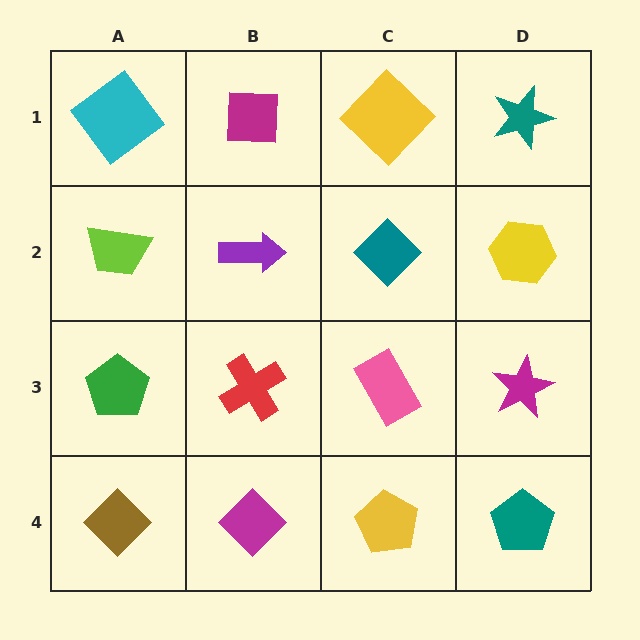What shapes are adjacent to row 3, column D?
A yellow hexagon (row 2, column D), a teal pentagon (row 4, column D), a pink rectangle (row 3, column C).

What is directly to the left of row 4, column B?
A brown diamond.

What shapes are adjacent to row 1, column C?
A teal diamond (row 2, column C), a magenta square (row 1, column B), a teal star (row 1, column D).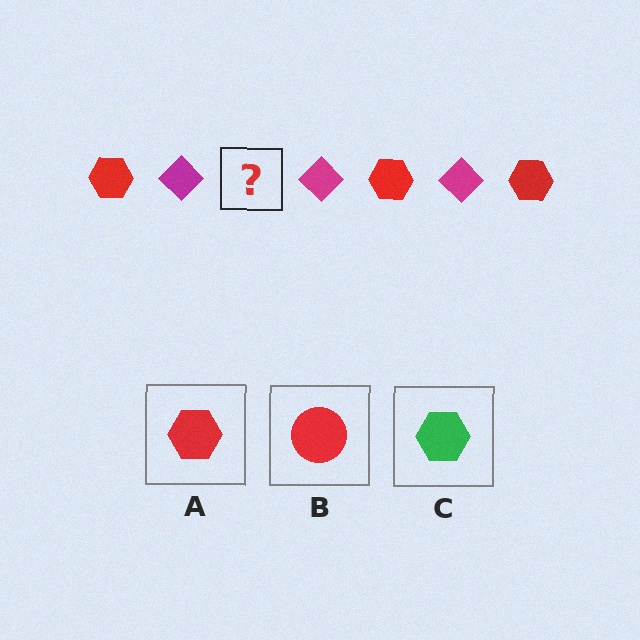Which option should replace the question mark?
Option A.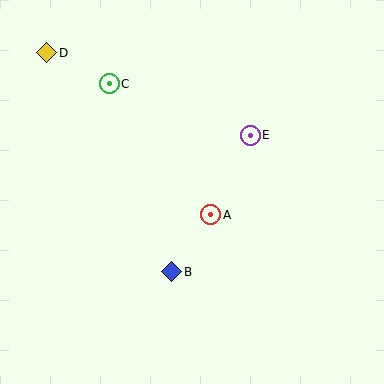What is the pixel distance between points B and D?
The distance between B and D is 252 pixels.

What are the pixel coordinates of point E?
Point E is at (250, 135).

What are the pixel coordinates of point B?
Point B is at (172, 272).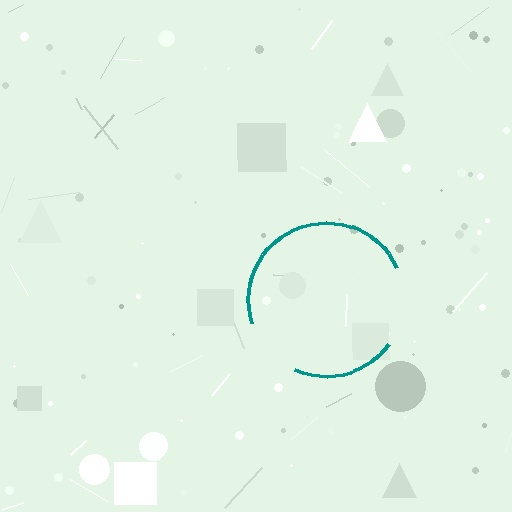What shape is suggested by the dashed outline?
The dashed outline suggests a circle.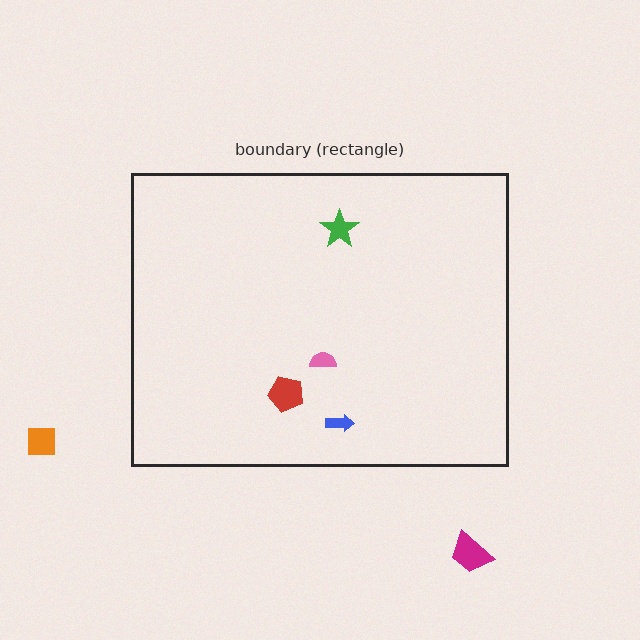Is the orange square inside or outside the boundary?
Outside.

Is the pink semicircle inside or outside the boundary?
Inside.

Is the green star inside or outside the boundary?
Inside.